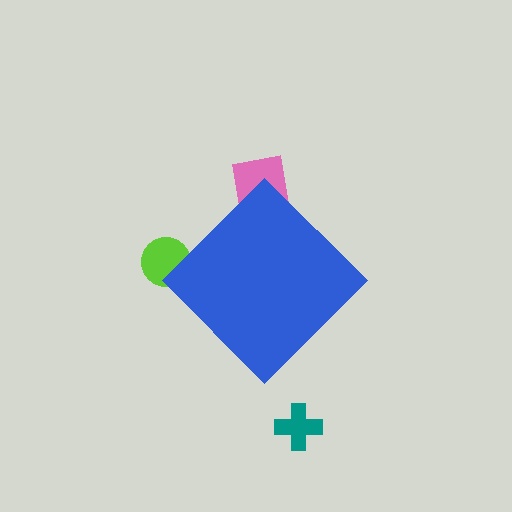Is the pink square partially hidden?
Yes, the pink square is partially hidden behind the blue diamond.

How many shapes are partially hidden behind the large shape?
2 shapes are partially hidden.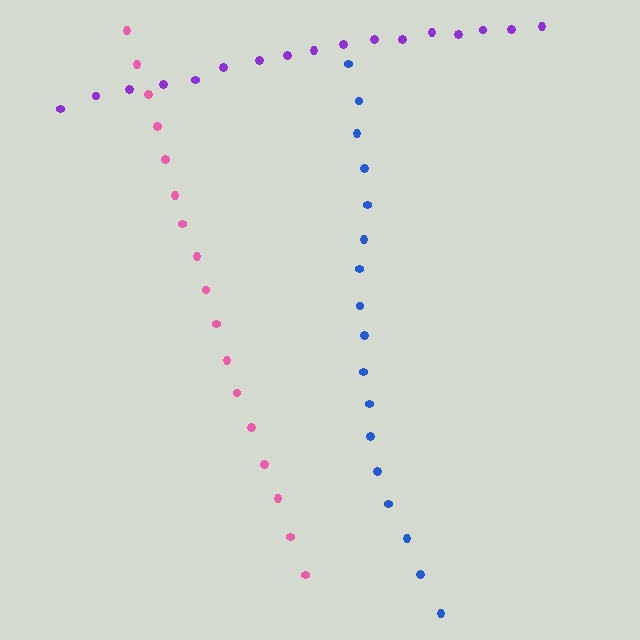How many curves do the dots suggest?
There are 3 distinct paths.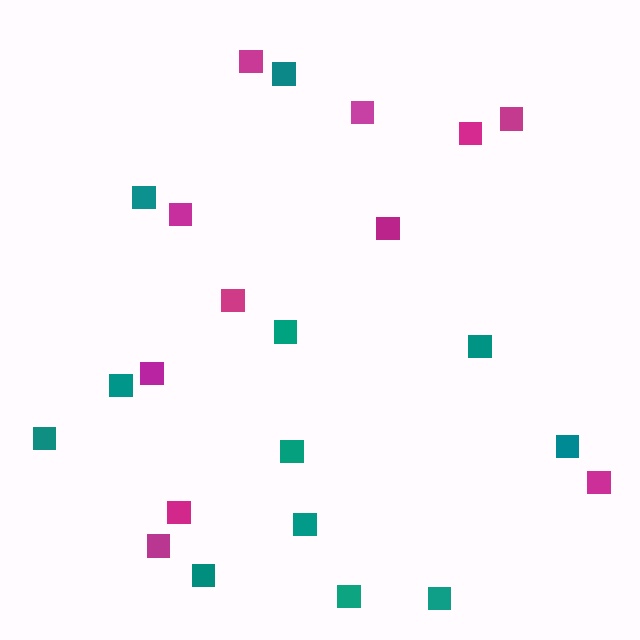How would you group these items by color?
There are 2 groups: one group of magenta squares (11) and one group of teal squares (12).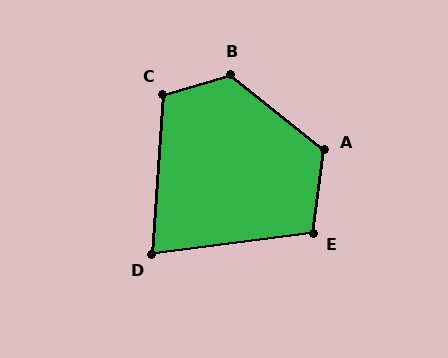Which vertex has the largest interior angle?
B, at approximately 125 degrees.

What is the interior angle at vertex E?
Approximately 105 degrees (obtuse).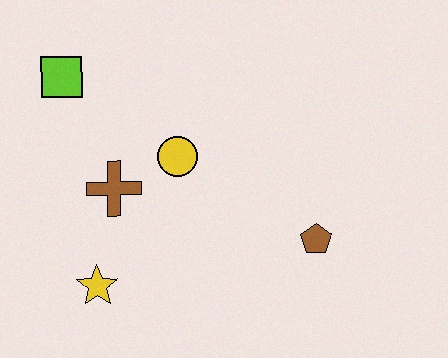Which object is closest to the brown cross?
The yellow circle is closest to the brown cross.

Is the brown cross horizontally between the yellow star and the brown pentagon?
Yes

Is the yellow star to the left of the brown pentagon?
Yes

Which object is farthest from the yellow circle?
The brown pentagon is farthest from the yellow circle.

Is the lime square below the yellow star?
No